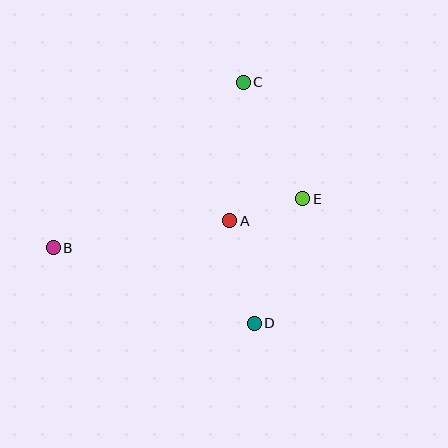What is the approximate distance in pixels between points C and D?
The distance between C and D is approximately 241 pixels.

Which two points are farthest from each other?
Points B and E are farthest from each other.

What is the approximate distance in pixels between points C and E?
The distance between C and E is approximately 131 pixels.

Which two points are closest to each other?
Points A and E are closest to each other.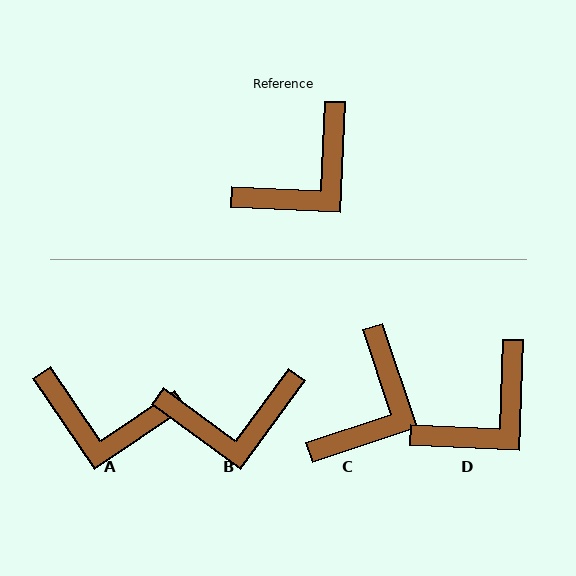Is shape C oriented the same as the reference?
No, it is off by about 21 degrees.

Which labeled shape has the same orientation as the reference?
D.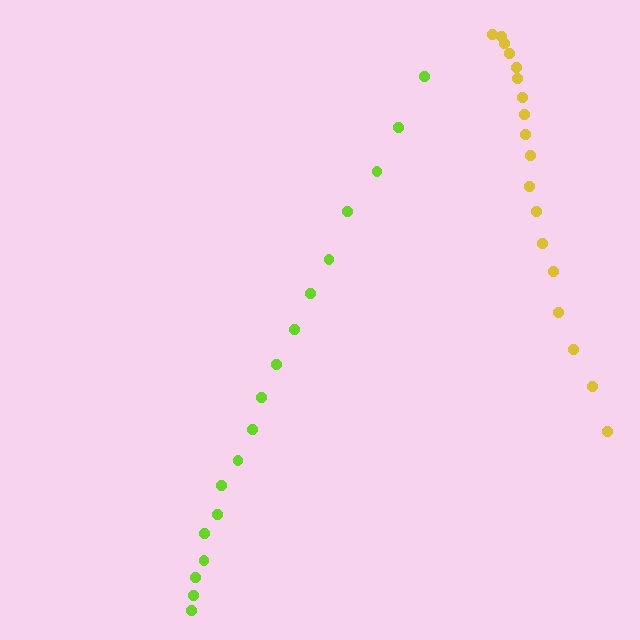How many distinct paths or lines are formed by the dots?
There are 2 distinct paths.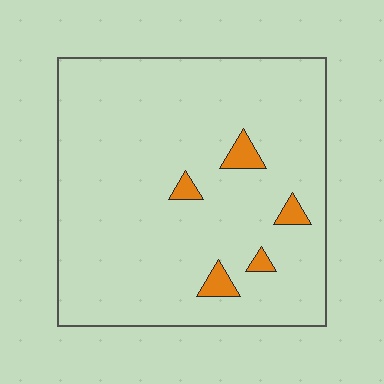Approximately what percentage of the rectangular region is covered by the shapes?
Approximately 5%.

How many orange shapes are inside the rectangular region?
5.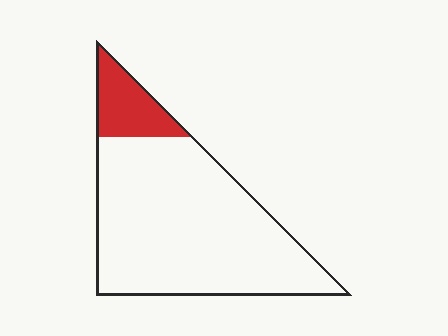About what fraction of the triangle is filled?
About one eighth (1/8).